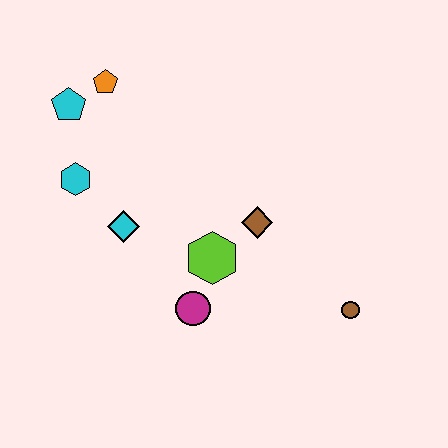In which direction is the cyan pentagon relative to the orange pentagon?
The cyan pentagon is to the left of the orange pentagon.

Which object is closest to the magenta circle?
The lime hexagon is closest to the magenta circle.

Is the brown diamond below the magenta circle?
No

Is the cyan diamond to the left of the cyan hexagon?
No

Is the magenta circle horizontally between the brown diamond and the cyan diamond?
Yes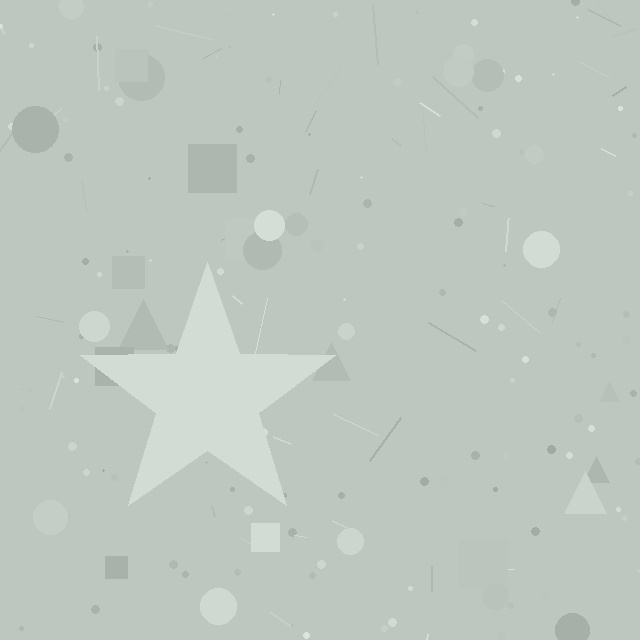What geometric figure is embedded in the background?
A star is embedded in the background.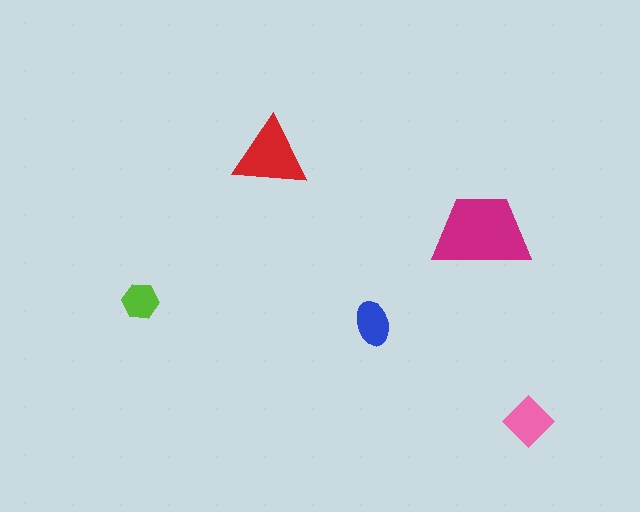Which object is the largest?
The magenta trapezoid.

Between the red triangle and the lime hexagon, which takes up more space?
The red triangle.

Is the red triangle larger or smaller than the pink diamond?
Larger.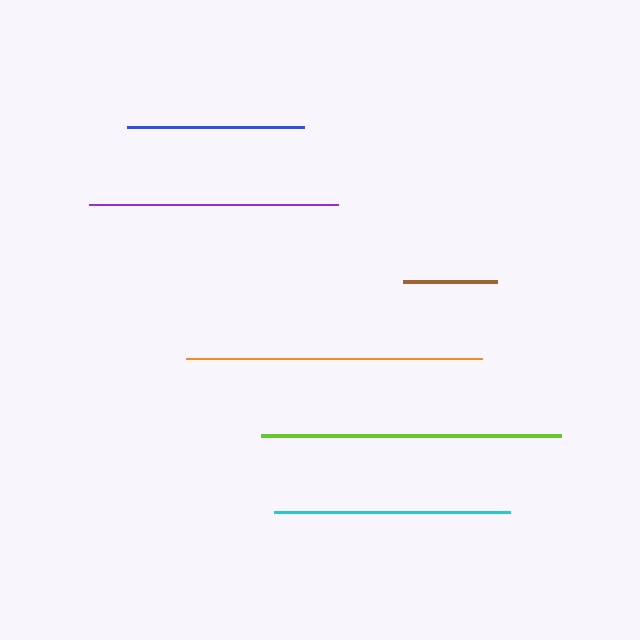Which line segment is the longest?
The lime line is the longest at approximately 300 pixels.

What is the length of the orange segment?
The orange segment is approximately 296 pixels long.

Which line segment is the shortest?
The brown line is the shortest at approximately 94 pixels.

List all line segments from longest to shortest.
From longest to shortest: lime, orange, purple, cyan, blue, brown.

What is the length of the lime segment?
The lime segment is approximately 300 pixels long.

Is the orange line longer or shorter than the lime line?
The lime line is longer than the orange line.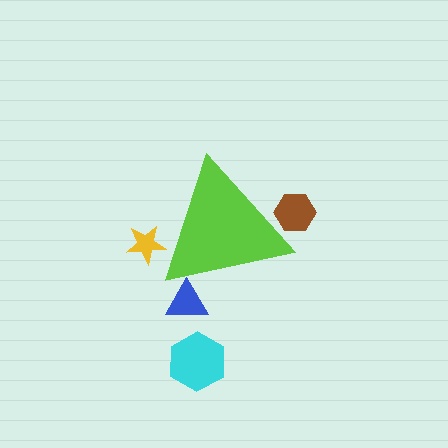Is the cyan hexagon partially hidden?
No, the cyan hexagon is fully visible.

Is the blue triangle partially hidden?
Yes, the blue triangle is partially hidden behind the lime triangle.